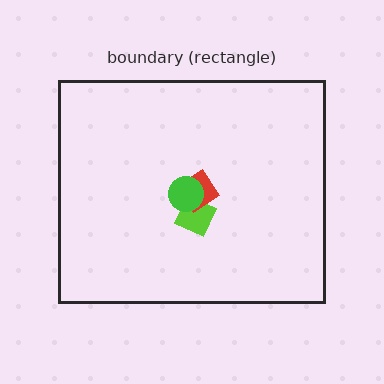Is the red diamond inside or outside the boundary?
Inside.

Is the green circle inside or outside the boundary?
Inside.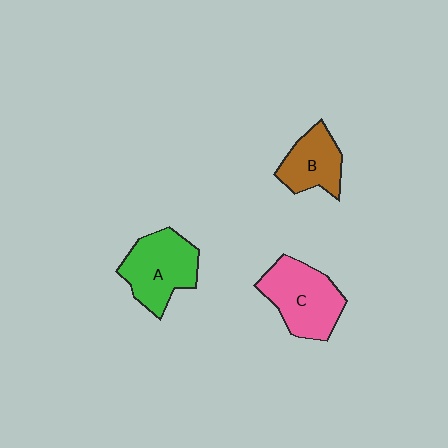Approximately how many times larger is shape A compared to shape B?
Approximately 1.4 times.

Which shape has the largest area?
Shape C (pink).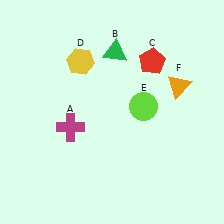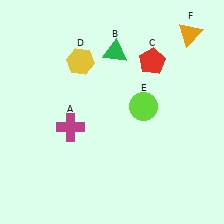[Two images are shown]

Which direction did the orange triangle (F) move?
The orange triangle (F) moved up.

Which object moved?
The orange triangle (F) moved up.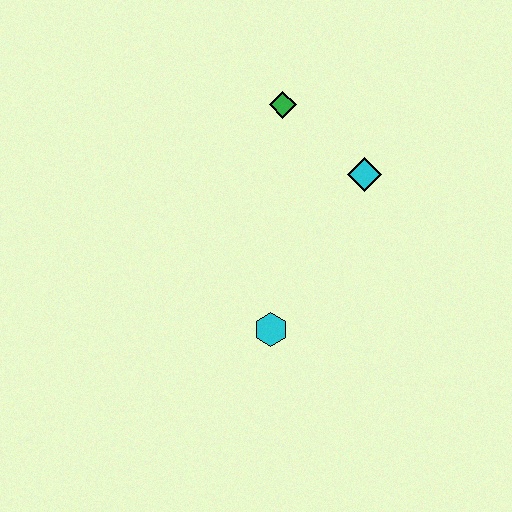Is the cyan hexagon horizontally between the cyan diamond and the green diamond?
No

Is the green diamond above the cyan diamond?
Yes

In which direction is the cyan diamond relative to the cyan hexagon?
The cyan diamond is above the cyan hexagon.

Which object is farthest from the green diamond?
The cyan hexagon is farthest from the green diamond.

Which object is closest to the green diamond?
The cyan diamond is closest to the green diamond.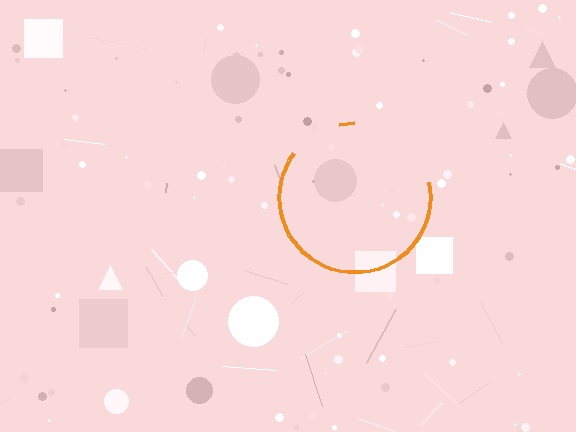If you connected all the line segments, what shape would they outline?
They would outline a circle.